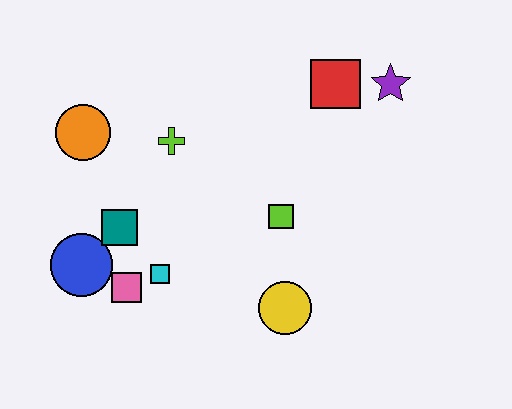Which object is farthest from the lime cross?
The purple star is farthest from the lime cross.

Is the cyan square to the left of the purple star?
Yes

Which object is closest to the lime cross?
The orange circle is closest to the lime cross.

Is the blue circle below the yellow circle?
No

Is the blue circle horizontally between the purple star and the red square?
No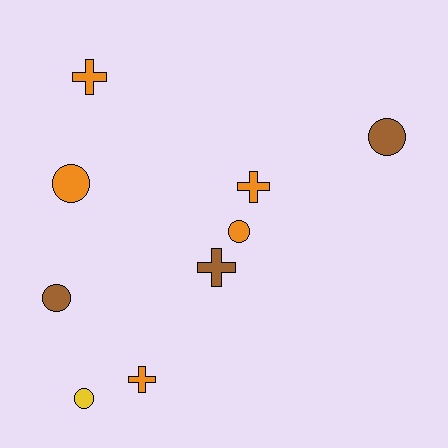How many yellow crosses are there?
There are no yellow crosses.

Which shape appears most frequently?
Circle, with 5 objects.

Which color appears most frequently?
Orange, with 5 objects.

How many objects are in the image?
There are 9 objects.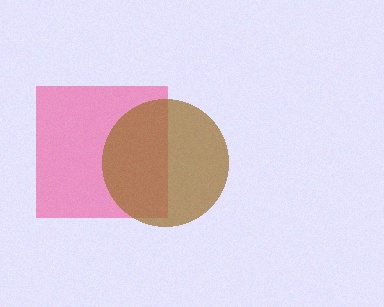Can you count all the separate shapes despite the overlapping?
Yes, there are 2 separate shapes.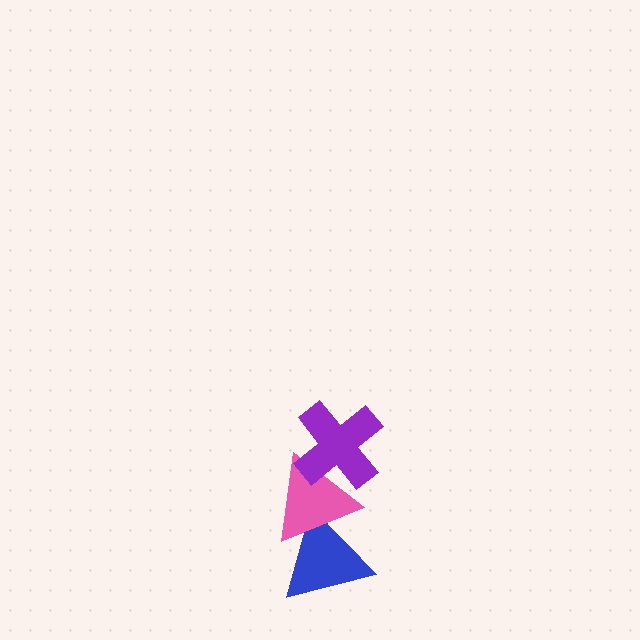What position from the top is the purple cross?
The purple cross is 1st from the top.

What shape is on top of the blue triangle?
The pink triangle is on top of the blue triangle.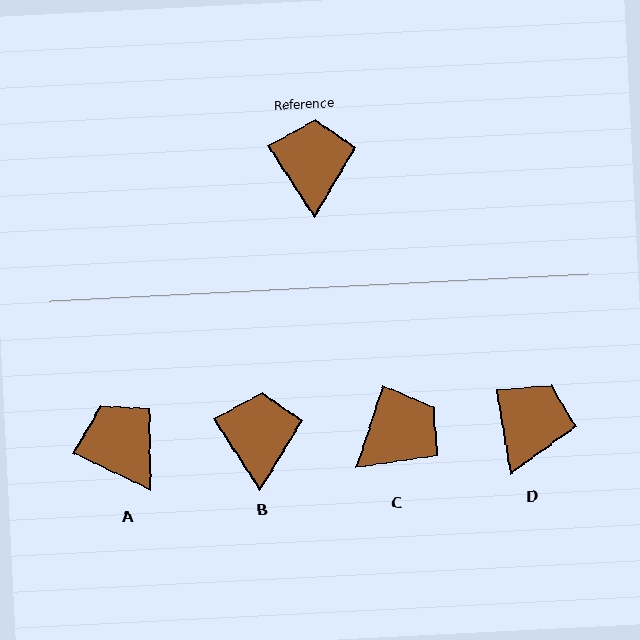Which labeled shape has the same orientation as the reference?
B.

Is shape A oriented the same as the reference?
No, it is off by about 32 degrees.